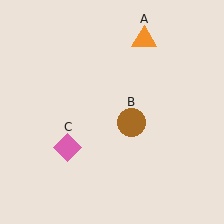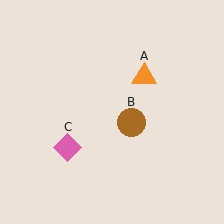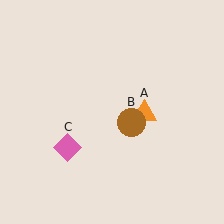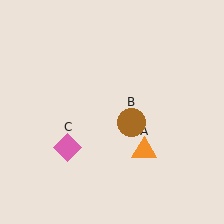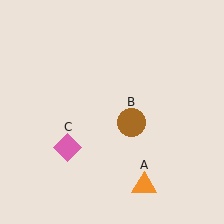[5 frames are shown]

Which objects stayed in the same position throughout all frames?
Brown circle (object B) and pink diamond (object C) remained stationary.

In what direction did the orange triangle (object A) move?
The orange triangle (object A) moved down.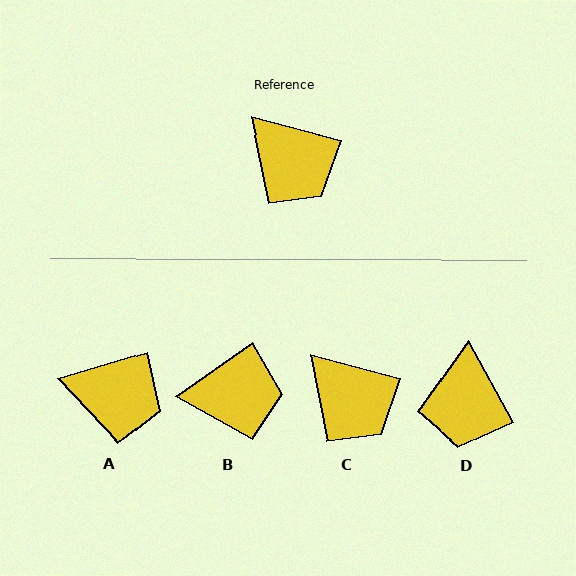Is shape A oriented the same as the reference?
No, it is off by about 31 degrees.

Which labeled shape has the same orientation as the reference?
C.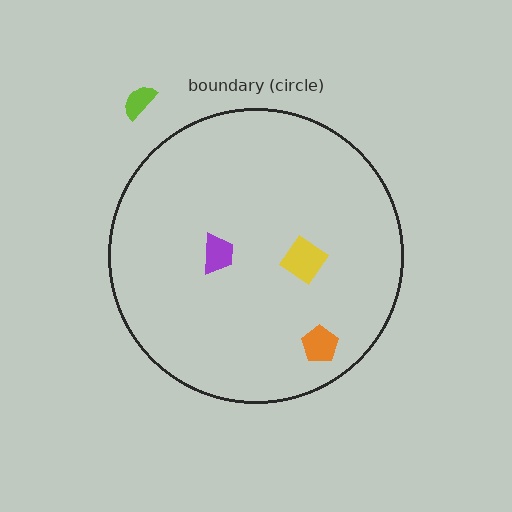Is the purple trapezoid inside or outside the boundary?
Inside.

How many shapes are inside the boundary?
3 inside, 1 outside.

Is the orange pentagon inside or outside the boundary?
Inside.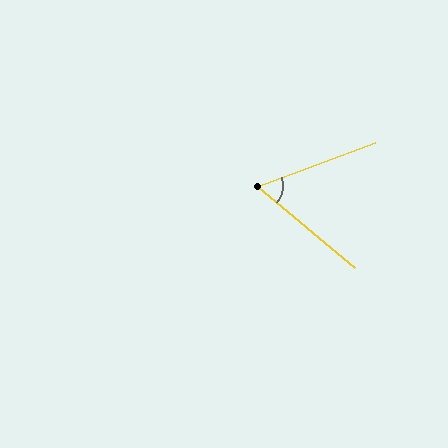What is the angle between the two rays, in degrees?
Approximately 60 degrees.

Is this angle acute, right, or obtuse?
It is acute.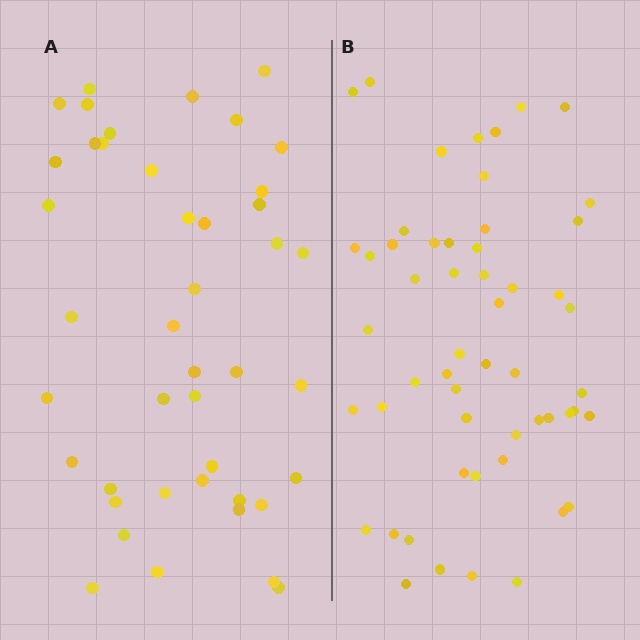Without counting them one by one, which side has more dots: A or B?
Region B (the right region) has more dots.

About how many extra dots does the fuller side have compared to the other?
Region B has roughly 12 or so more dots than region A.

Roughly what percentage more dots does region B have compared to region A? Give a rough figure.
About 25% more.